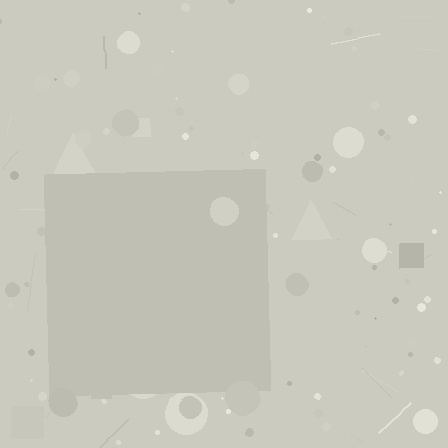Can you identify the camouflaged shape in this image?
The camouflaged shape is a square.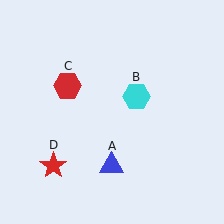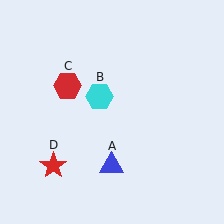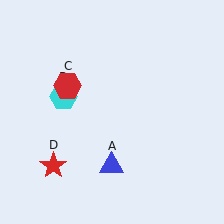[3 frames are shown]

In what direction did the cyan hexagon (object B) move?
The cyan hexagon (object B) moved left.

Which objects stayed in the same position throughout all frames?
Blue triangle (object A) and red hexagon (object C) and red star (object D) remained stationary.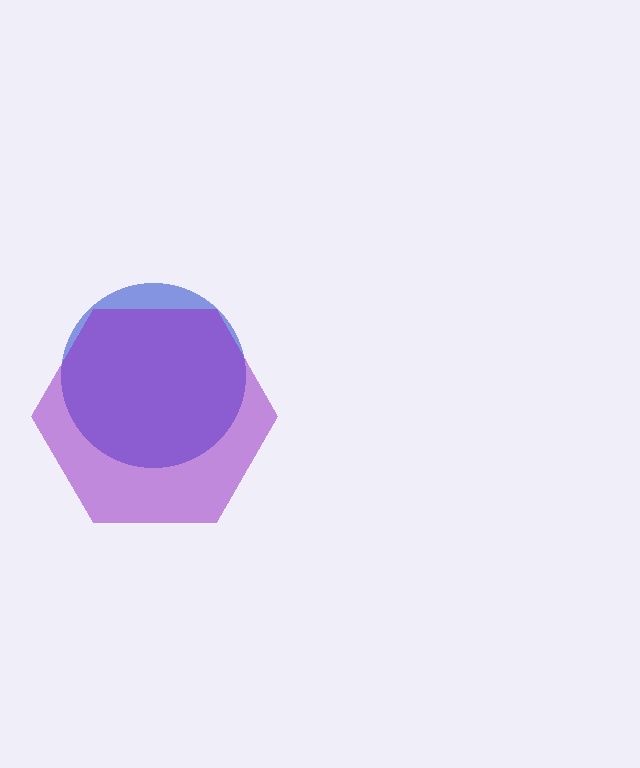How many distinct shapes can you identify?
There are 2 distinct shapes: a blue circle, a purple hexagon.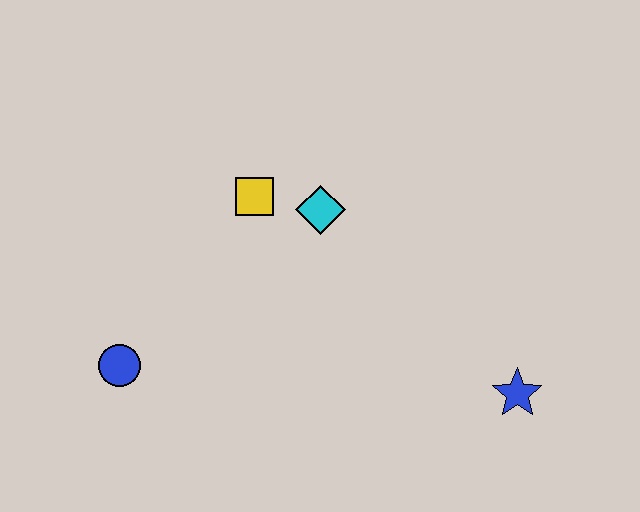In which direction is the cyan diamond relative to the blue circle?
The cyan diamond is to the right of the blue circle.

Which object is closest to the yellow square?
The cyan diamond is closest to the yellow square.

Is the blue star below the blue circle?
Yes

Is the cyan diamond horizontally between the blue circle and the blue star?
Yes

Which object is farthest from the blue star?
The blue circle is farthest from the blue star.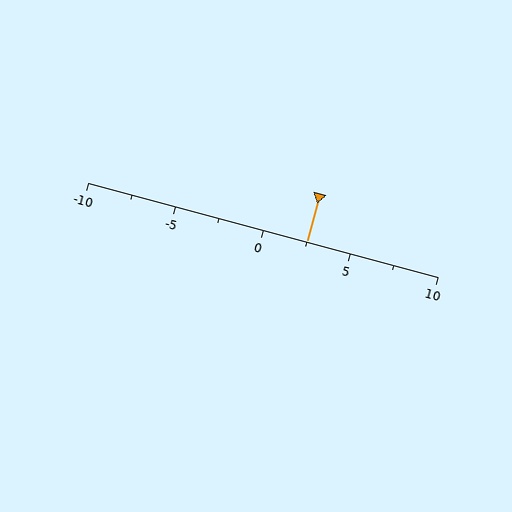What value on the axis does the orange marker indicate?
The marker indicates approximately 2.5.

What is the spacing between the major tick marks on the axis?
The major ticks are spaced 5 apart.